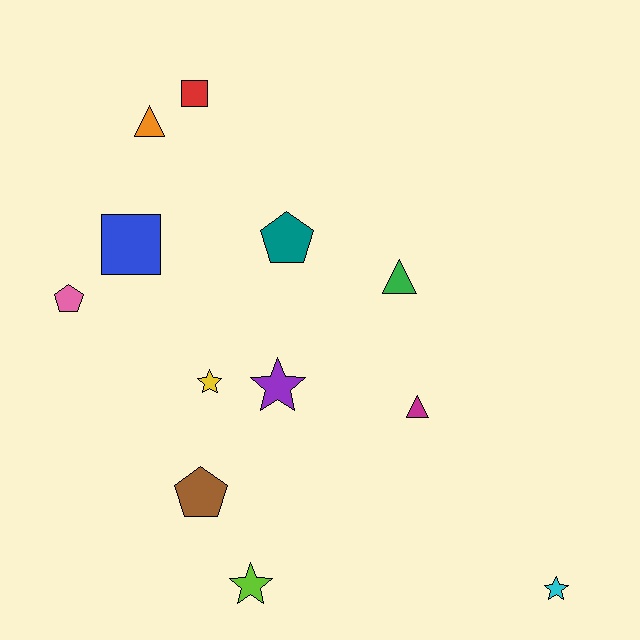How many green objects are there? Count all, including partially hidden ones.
There is 1 green object.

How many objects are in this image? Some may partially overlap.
There are 12 objects.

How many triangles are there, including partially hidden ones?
There are 3 triangles.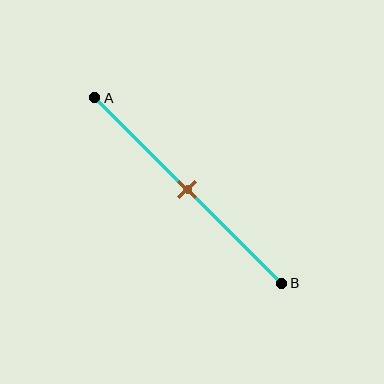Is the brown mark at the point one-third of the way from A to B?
No, the mark is at about 50% from A, not at the 33% one-third point.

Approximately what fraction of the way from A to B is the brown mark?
The brown mark is approximately 50% of the way from A to B.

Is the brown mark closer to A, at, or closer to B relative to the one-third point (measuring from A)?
The brown mark is closer to point B than the one-third point of segment AB.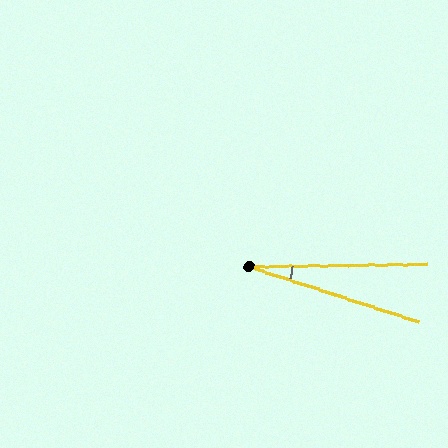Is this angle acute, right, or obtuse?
It is acute.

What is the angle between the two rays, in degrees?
Approximately 19 degrees.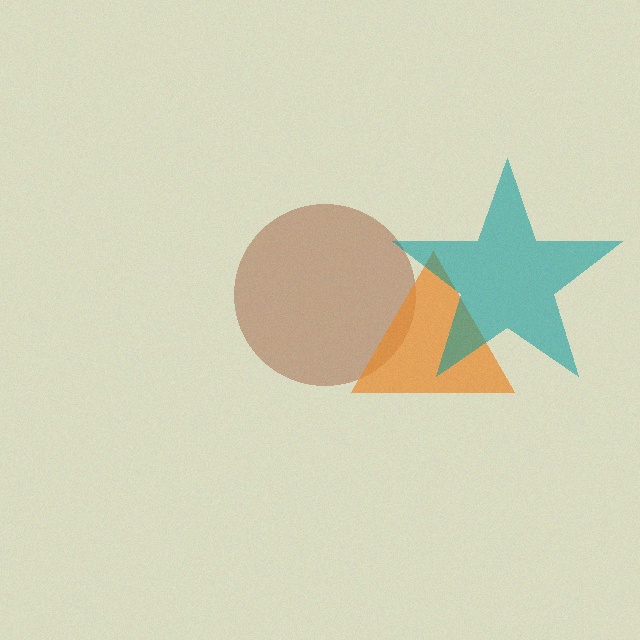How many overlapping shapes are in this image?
There are 3 overlapping shapes in the image.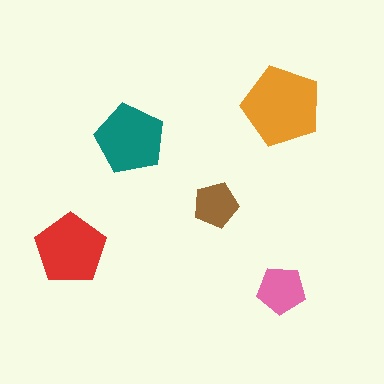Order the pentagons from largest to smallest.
the orange one, the red one, the teal one, the pink one, the brown one.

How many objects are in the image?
There are 5 objects in the image.